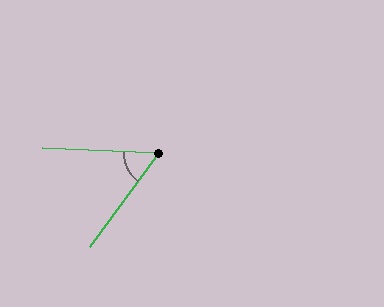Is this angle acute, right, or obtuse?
It is acute.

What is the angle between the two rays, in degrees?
Approximately 56 degrees.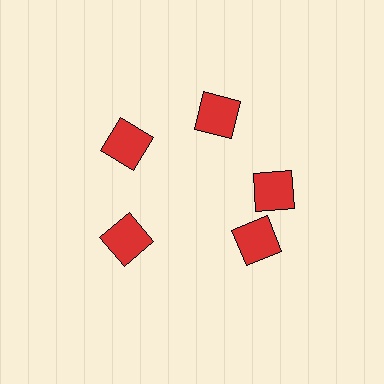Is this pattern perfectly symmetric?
No. The 5 red squares are arranged in a ring, but one element near the 5 o'clock position is rotated out of alignment along the ring, breaking the 5-fold rotational symmetry.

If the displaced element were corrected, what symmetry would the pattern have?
It would have 5-fold rotational symmetry — the pattern would map onto itself every 72 degrees.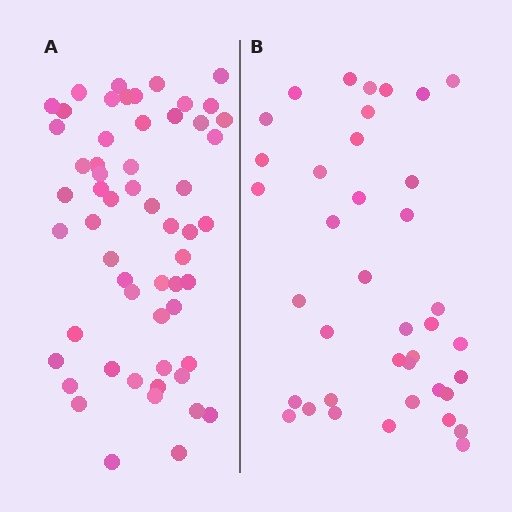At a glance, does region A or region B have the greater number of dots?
Region A (the left region) has more dots.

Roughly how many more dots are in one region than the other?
Region A has approximately 20 more dots than region B.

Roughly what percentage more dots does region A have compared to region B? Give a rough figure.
About 45% more.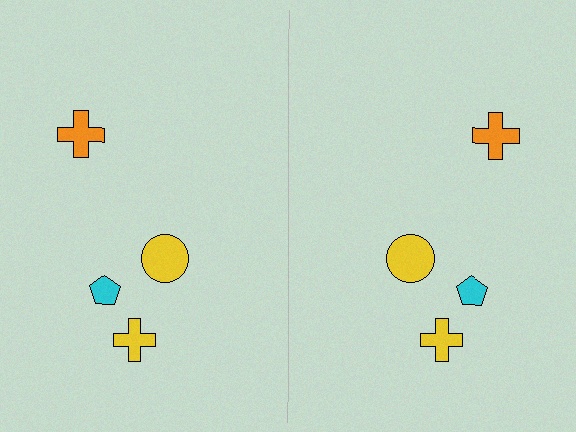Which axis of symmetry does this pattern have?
The pattern has a vertical axis of symmetry running through the center of the image.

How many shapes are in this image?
There are 8 shapes in this image.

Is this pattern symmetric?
Yes, this pattern has bilateral (reflection) symmetry.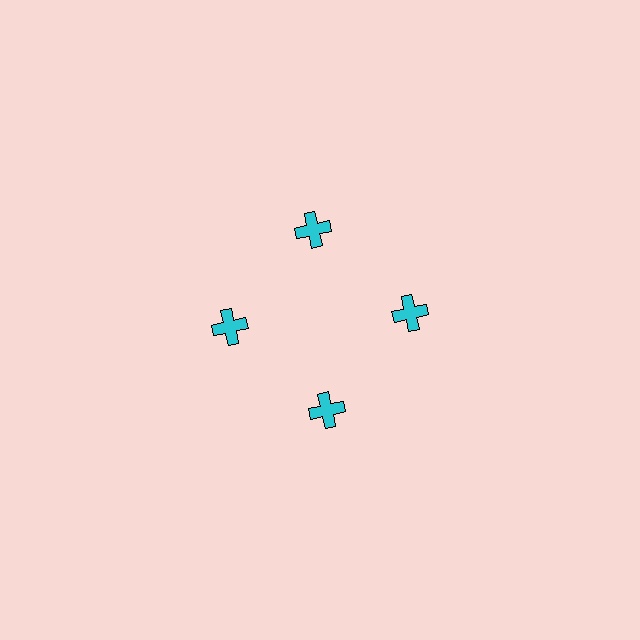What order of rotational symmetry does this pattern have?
This pattern has 4-fold rotational symmetry.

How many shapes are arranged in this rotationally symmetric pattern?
There are 4 shapes, arranged in 4 groups of 1.